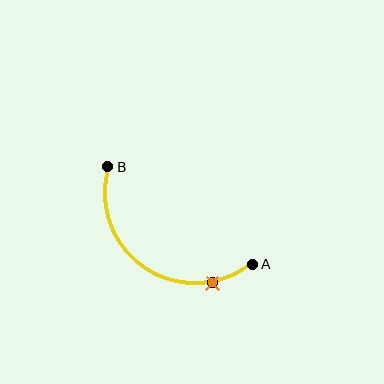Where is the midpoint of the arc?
The arc midpoint is the point on the curve farthest from the straight line joining A and B. It sits below and to the left of that line.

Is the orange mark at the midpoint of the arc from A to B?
No. The orange mark lies on the arc but is closer to endpoint A. The arc midpoint would be at the point on the curve equidistant along the arc from both A and B.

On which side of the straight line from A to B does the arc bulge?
The arc bulges below and to the left of the straight line connecting A and B.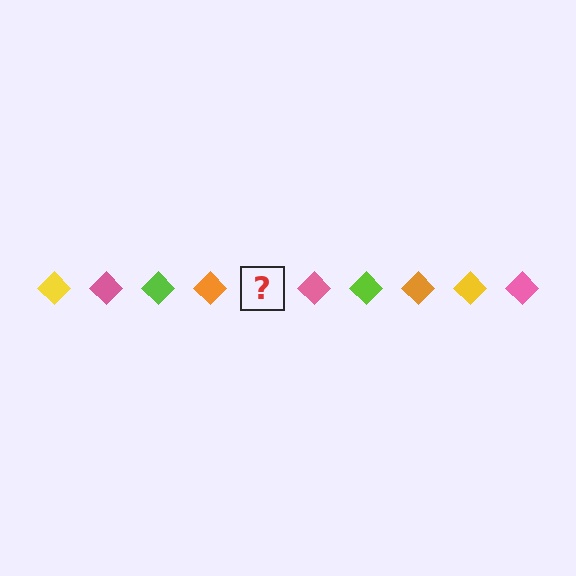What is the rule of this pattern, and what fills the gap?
The rule is that the pattern cycles through yellow, pink, lime, orange diamonds. The gap should be filled with a yellow diamond.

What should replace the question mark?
The question mark should be replaced with a yellow diamond.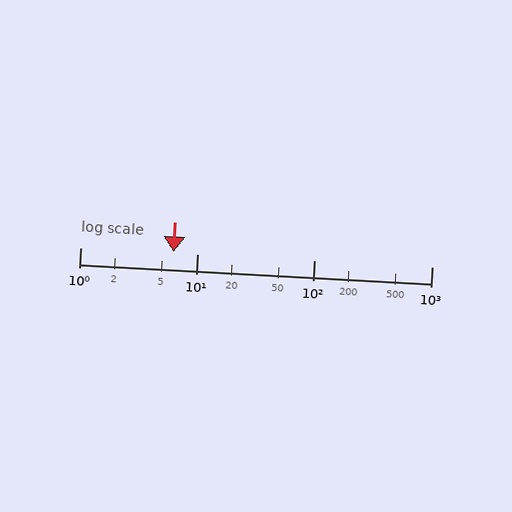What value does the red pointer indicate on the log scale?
The pointer indicates approximately 6.3.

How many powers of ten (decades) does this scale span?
The scale spans 3 decades, from 1 to 1000.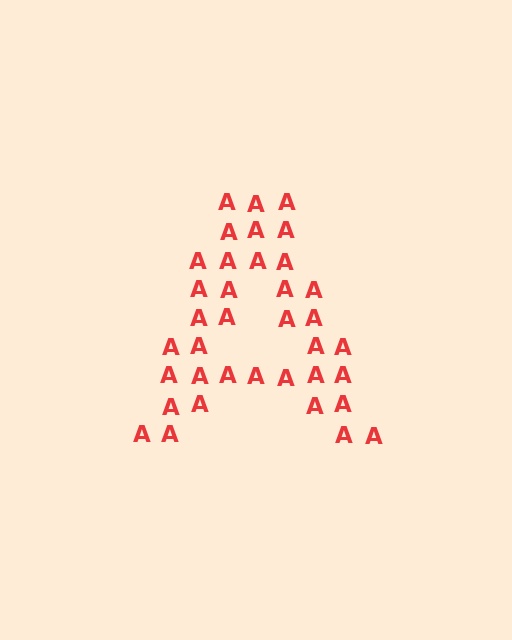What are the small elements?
The small elements are letter A's.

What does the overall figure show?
The overall figure shows the letter A.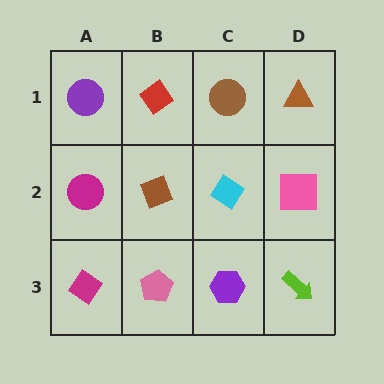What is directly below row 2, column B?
A pink pentagon.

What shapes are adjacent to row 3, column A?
A magenta circle (row 2, column A), a pink pentagon (row 3, column B).